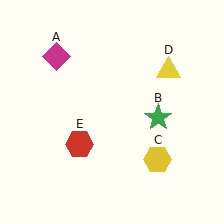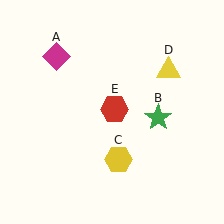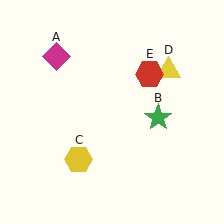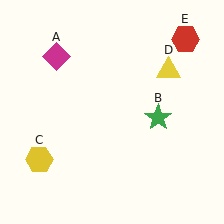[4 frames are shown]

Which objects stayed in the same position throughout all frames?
Magenta diamond (object A) and green star (object B) and yellow triangle (object D) remained stationary.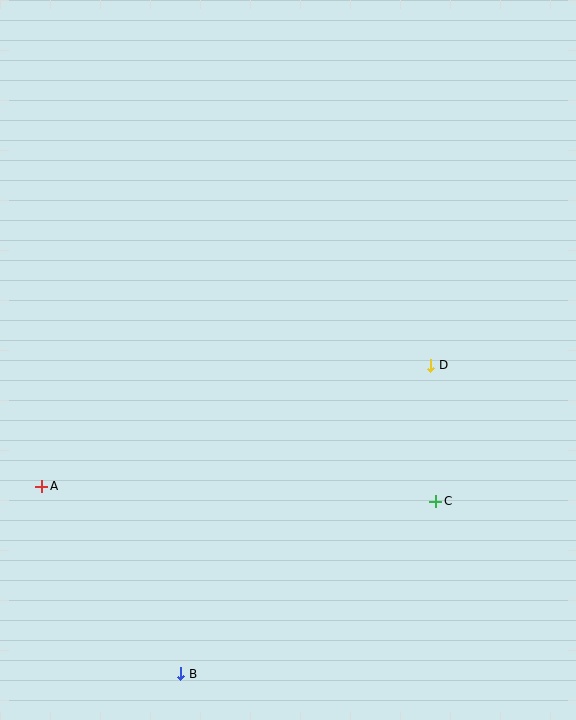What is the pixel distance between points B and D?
The distance between B and D is 397 pixels.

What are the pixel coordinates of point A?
Point A is at (42, 486).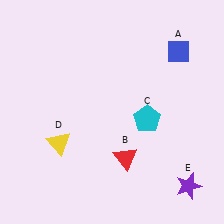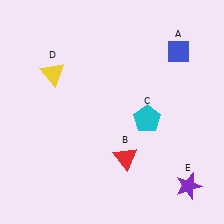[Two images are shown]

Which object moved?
The yellow triangle (D) moved up.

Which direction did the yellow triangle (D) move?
The yellow triangle (D) moved up.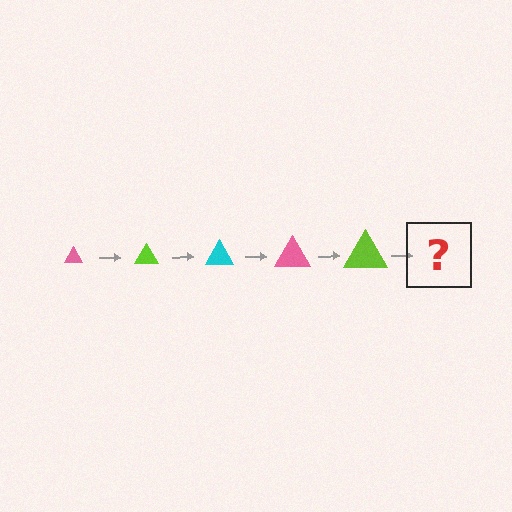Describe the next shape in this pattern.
It should be a cyan triangle, larger than the previous one.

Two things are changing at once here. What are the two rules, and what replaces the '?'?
The two rules are that the triangle grows larger each step and the color cycles through pink, lime, and cyan. The '?' should be a cyan triangle, larger than the previous one.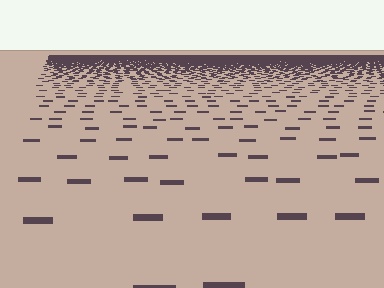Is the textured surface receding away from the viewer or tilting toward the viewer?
The surface is receding away from the viewer. Texture elements get smaller and denser toward the top.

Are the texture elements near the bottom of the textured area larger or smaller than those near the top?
Larger. Near the bottom, elements are closer to the viewer and appear at a bigger on-screen size.